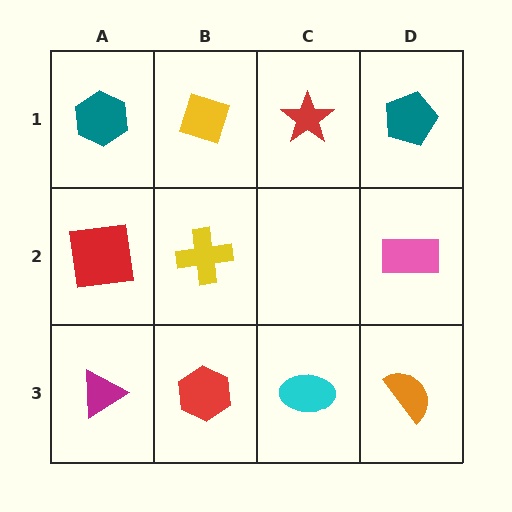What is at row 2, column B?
A yellow cross.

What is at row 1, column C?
A red star.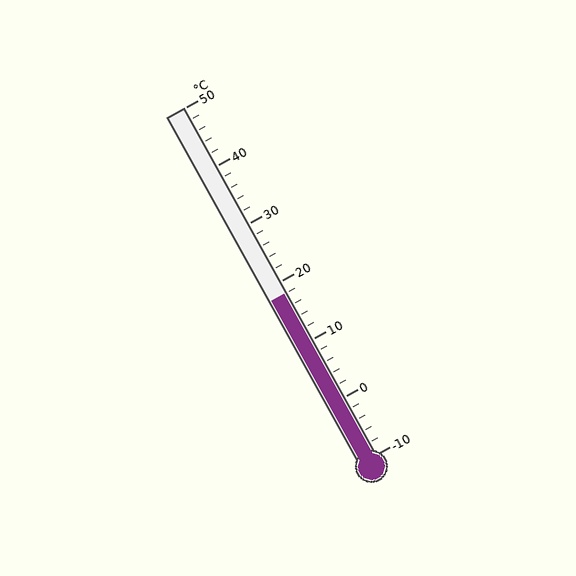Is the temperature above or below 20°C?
The temperature is below 20°C.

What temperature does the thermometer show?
The thermometer shows approximately 18°C.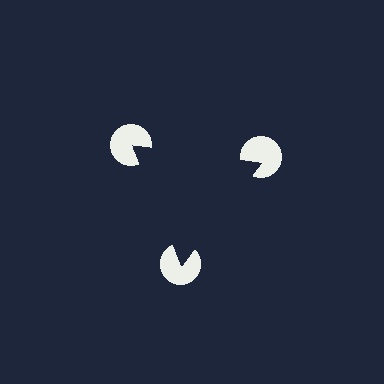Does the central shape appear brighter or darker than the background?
It typically appears slightly darker than the background, even though no actual brightness change is drawn.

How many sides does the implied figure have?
3 sides.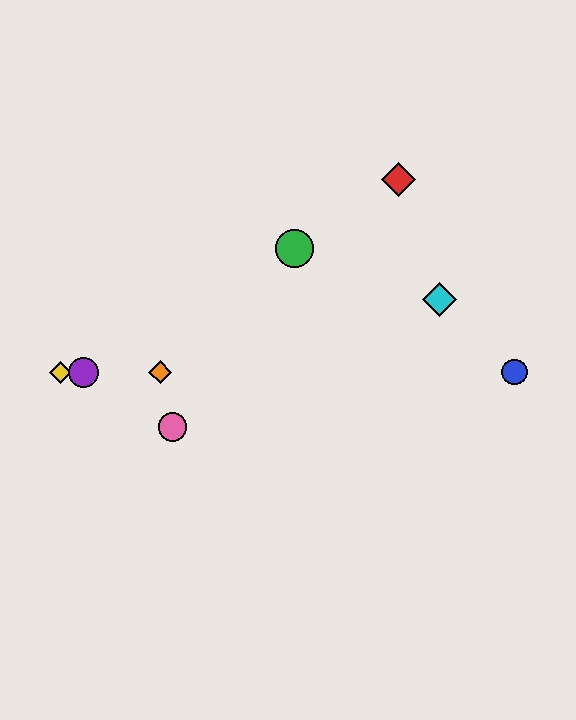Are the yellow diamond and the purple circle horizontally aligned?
Yes, both are at y≈372.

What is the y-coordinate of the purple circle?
The purple circle is at y≈372.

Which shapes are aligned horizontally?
The blue circle, the yellow diamond, the purple circle, the orange diamond are aligned horizontally.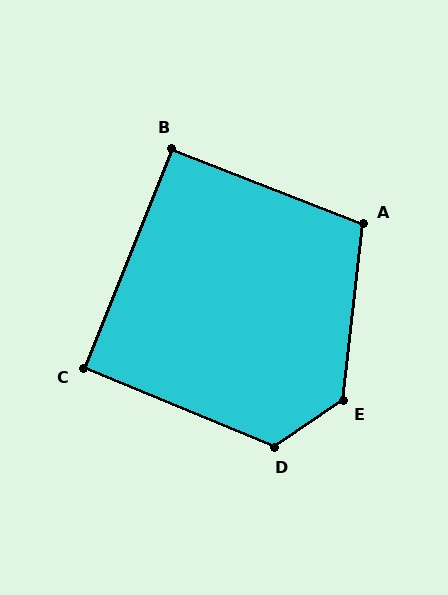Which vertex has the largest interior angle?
E, at approximately 130 degrees.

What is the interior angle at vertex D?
Approximately 124 degrees (obtuse).